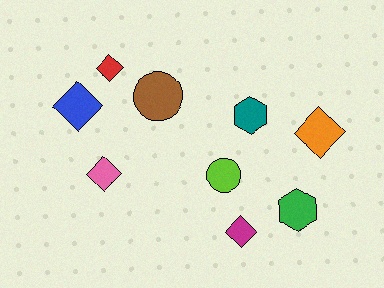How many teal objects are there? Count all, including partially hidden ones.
There is 1 teal object.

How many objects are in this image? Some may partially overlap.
There are 9 objects.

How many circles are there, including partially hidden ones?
There are 2 circles.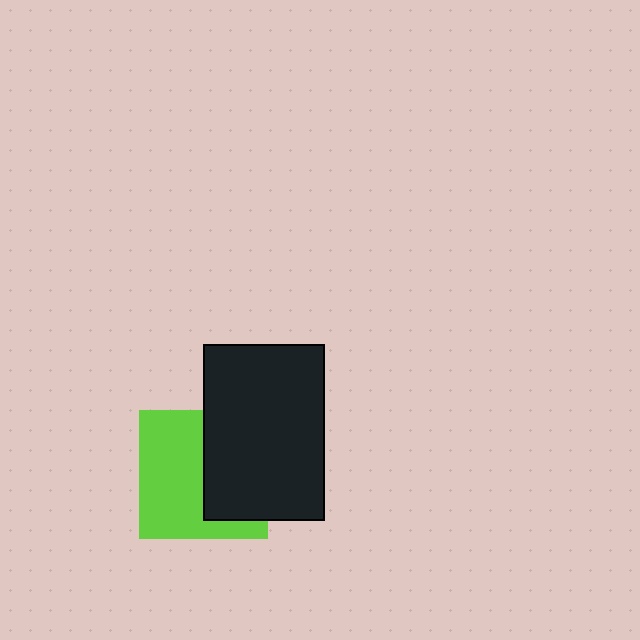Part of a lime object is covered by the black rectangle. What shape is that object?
It is a square.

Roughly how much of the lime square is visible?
About half of it is visible (roughly 57%).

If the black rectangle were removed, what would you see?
You would see the complete lime square.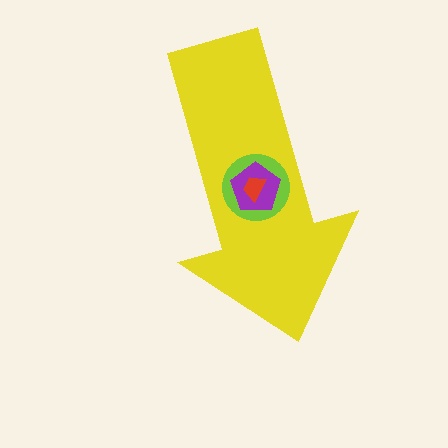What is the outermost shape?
The yellow arrow.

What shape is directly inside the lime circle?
The purple pentagon.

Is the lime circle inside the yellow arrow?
Yes.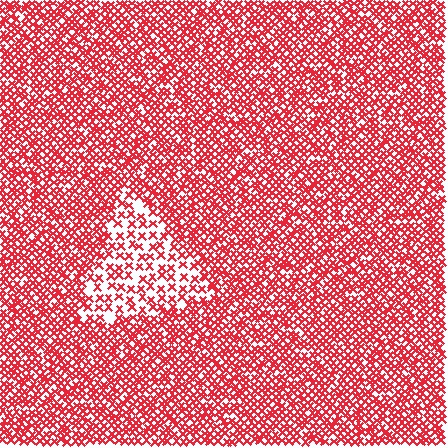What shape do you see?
I see a triangle.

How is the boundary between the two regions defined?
The boundary is defined by a change in element density (approximately 2.1x ratio). All elements are the same color, size, and shape.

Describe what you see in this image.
The image contains small red elements arranged at two different densities. A triangle-shaped region is visible where the elements are less densely packed than the surrounding area.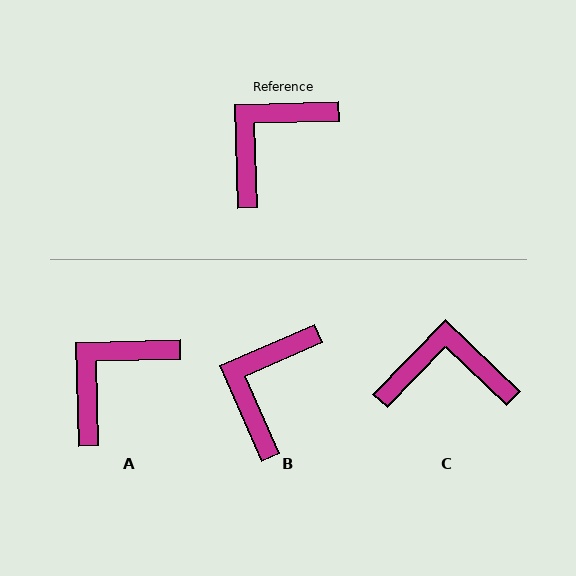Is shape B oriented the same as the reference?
No, it is off by about 22 degrees.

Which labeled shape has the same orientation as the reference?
A.